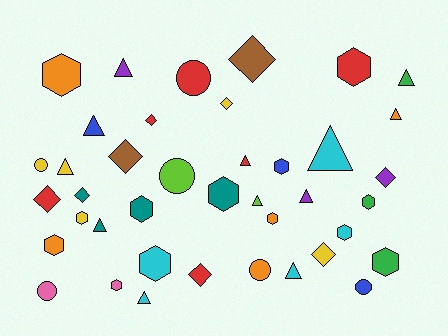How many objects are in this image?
There are 40 objects.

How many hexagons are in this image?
There are 13 hexagons.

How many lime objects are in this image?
There are 2 lime objects.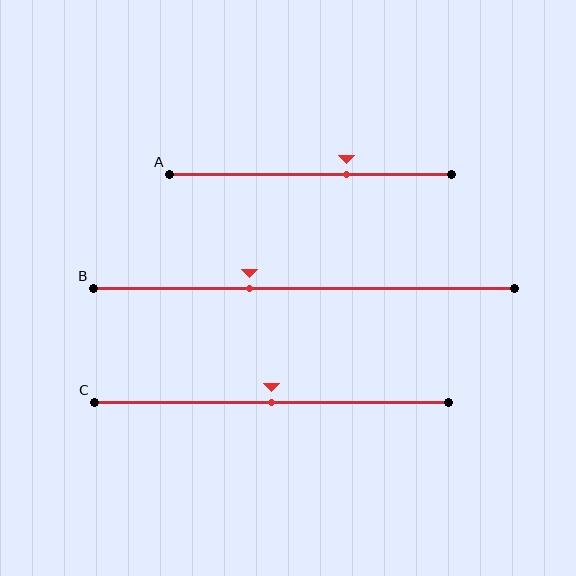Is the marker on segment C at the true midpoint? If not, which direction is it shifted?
Yes, the marker on segment C is at the true midpoint.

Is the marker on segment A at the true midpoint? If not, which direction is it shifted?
No, the marker on segment A is shifted to the right by about 13% of the segment length.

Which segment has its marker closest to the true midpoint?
Segment C has its marker closest to the true midpoint.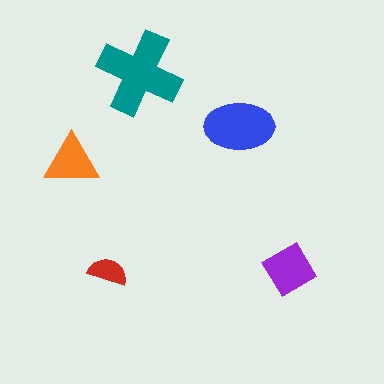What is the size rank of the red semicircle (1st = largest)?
5th.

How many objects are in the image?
There are 5 objects in the image.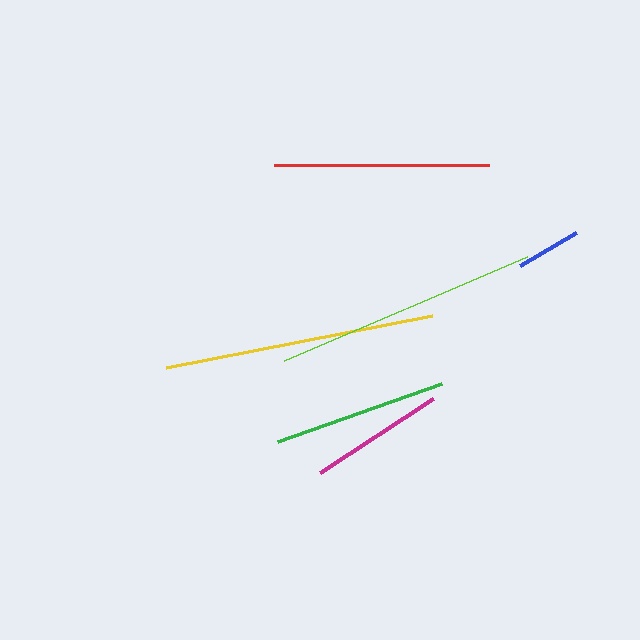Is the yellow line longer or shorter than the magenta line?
The yellow line is longer than the magenta line.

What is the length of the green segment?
The green segment is approximately 174 pixels long.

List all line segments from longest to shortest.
From longest to shortest: yellow, lime, red, green, magenta, blue.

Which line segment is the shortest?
The blue line is the shortest at approximately 65 pixels.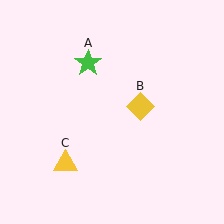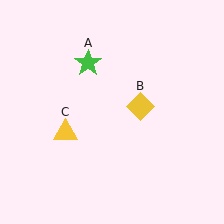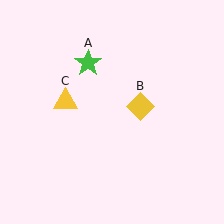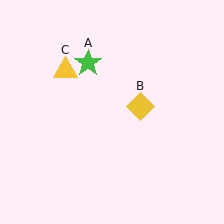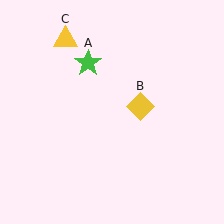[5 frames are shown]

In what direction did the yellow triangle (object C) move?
The yellow triangle (object C) moved up.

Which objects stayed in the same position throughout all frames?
Green star (object A) and yellow diamond (object B) remained stationary.